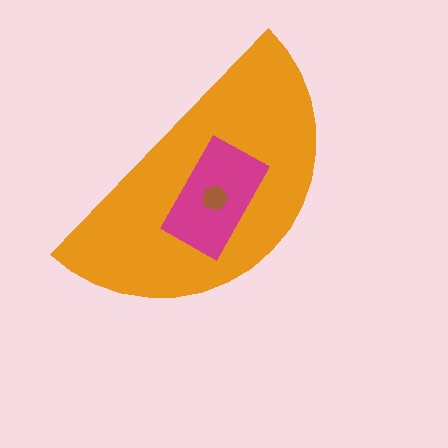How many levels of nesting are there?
3.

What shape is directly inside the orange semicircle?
The magenta rectangle.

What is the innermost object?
The brown pentagon.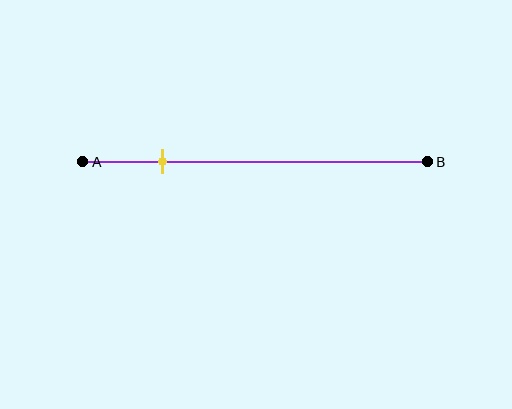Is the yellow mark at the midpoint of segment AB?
No, the mark is at about 25% from A, not at the 50% midpoint.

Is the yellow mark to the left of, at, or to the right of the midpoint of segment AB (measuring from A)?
The yellow mark is to the left of the midpoint of segment AB.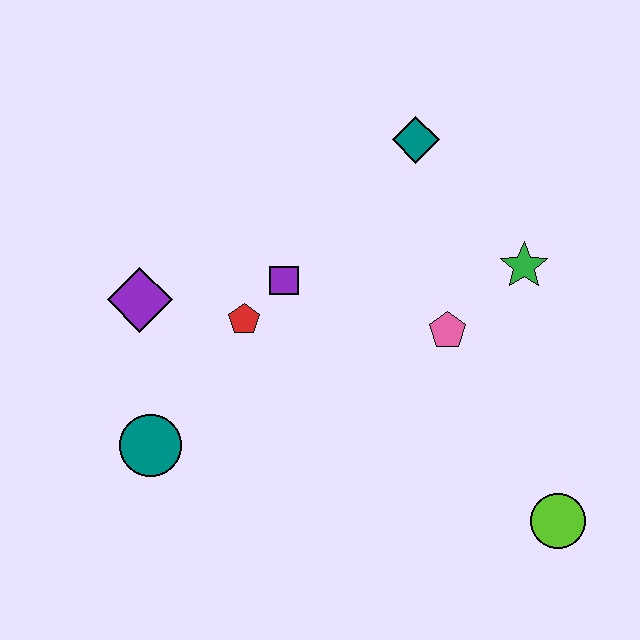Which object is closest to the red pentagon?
The purple square is closest to the red pentagon.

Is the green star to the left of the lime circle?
Yes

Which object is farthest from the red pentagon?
The lime circle is farthest from the red pentagon.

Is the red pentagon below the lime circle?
No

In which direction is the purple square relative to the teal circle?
The purple square is above the teal circle.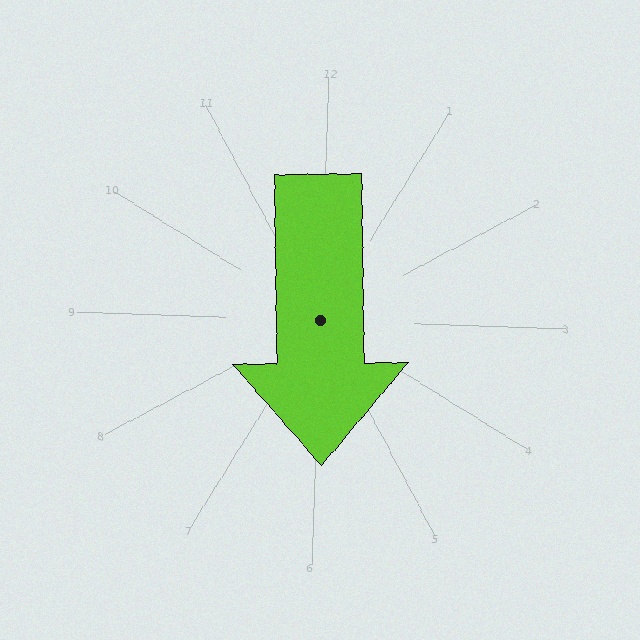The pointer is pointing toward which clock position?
Roughly 6 o'clock.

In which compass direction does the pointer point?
South.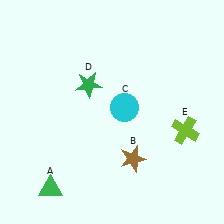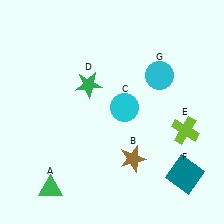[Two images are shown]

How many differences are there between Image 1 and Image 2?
There are 2 differences between the two images.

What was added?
A teal square (F), a cyan circle (G) were added in Image 2.